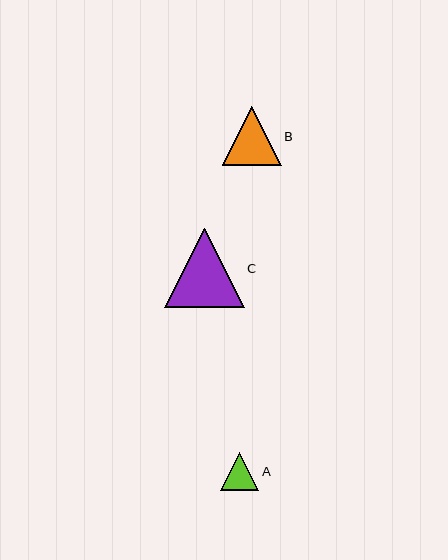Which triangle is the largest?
Triangle C is the largest with a size of approximately 79 pixels.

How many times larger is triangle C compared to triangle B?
Triangle C is approximately 1.4 times the size of triangle B.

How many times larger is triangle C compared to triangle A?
Triangle C is approximately 2.1 times the size of triangle A.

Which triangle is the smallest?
Triangle A is the smallest with a size of approximately 38 pixels.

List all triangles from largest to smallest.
From largest to smallest: C, B, A.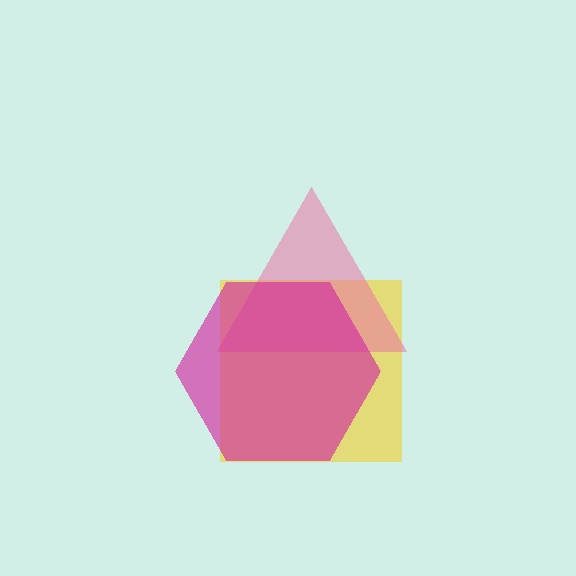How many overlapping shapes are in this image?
There are 3 overlapping shapes in the image.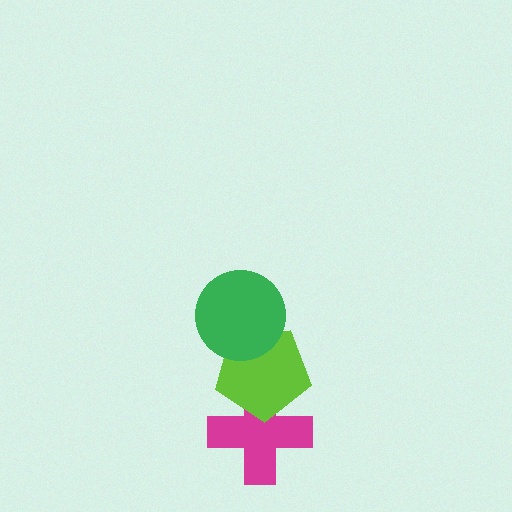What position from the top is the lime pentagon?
The lime pentagon is 2nd from the top.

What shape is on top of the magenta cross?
The lime pentagon is on top of the magenta cross.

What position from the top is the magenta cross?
The magenta cross is 3rd from the top.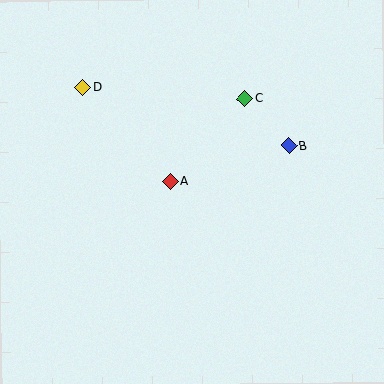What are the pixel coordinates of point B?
Point B is at (289, 146).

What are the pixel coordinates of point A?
Point A is at (170, 182).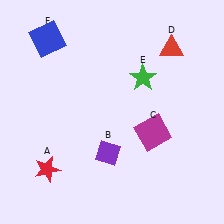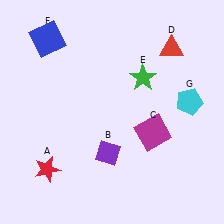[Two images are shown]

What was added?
A cyan pentagon (G) was added in Image 2.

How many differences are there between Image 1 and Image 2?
There is 1 difference between the two images.